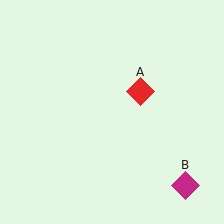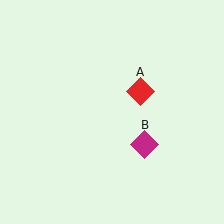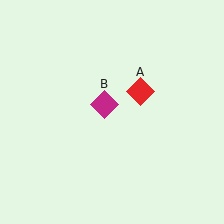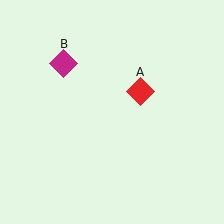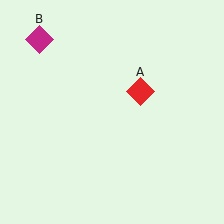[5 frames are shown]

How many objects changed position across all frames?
1 object changed position: magenta diamond (object B).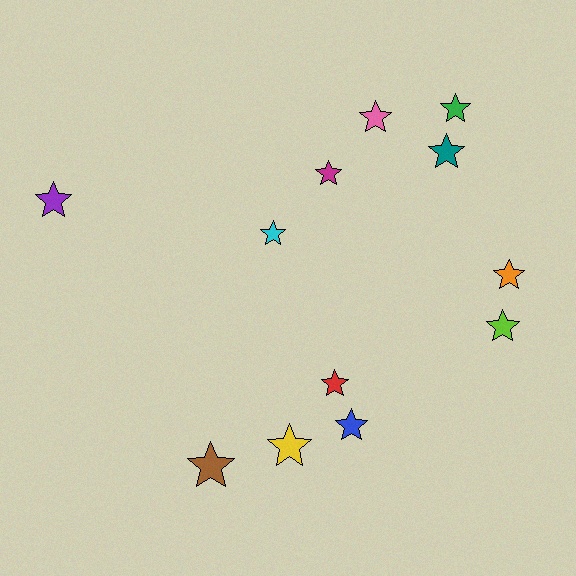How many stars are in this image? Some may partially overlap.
There are 12 stars.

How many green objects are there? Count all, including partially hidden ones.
There is 1 green object.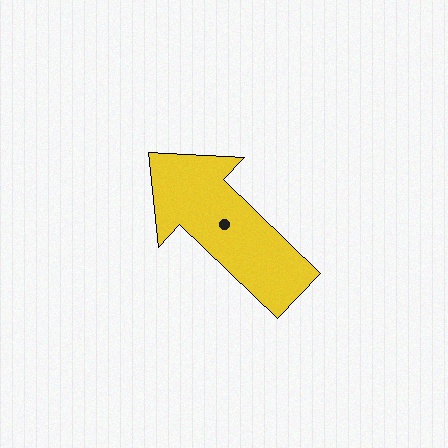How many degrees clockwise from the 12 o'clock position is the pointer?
Approximately 314 degrees.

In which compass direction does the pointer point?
Northwest.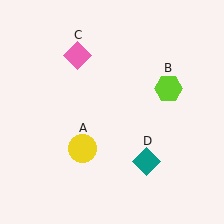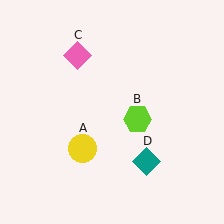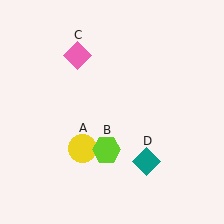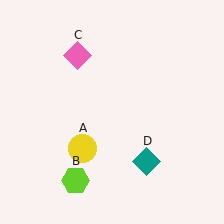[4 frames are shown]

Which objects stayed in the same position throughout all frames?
Yellow circle (object A) and pink diamond (object C) and teal diamond (object D) remained stationary.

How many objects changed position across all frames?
1 object changed position: lime hexagon (object B).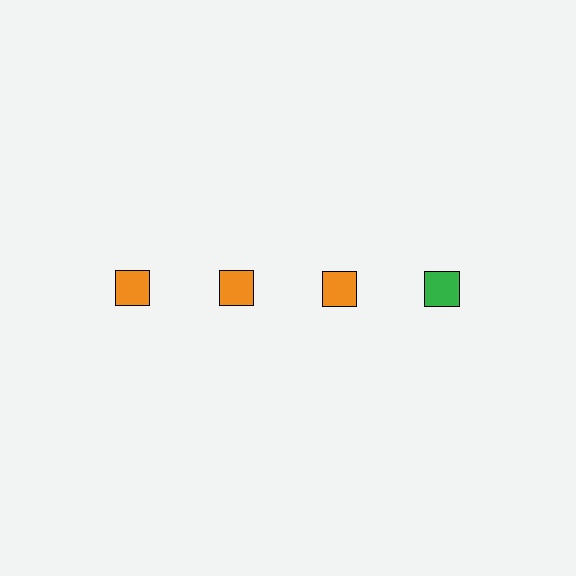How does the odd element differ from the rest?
It has a different color: green instead of orange.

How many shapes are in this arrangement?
There are 4 shapes arranged in a grid pattern.